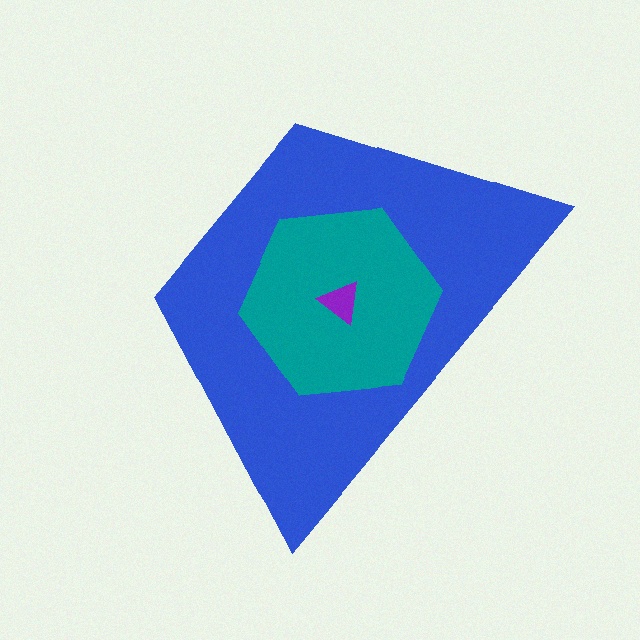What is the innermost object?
The purple triangle.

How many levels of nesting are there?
3.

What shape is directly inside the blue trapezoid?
The teal hexagon.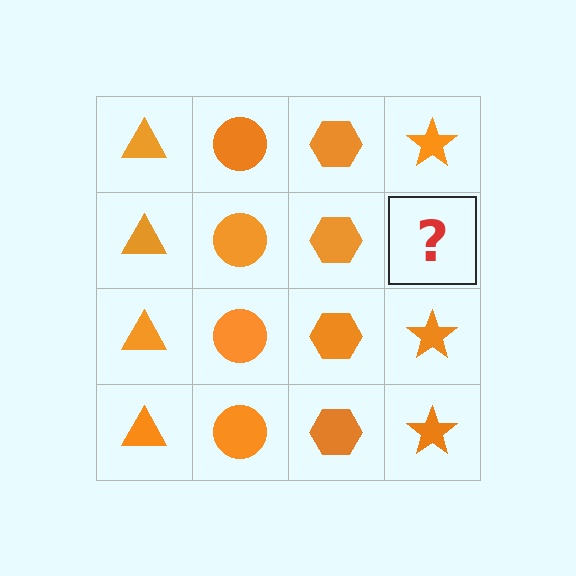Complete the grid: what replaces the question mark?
The question mark should be replaced with an orange star.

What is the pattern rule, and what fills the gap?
The rule is that each column has a consistent shape. The gap should be filled with an orange star.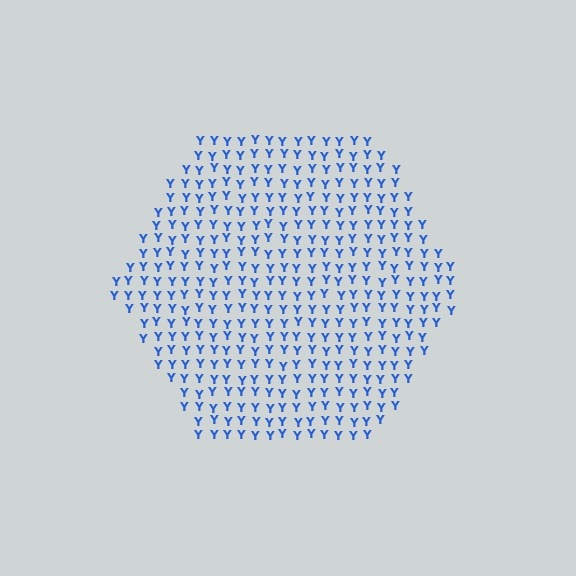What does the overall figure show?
The overall figure shows a hexagon.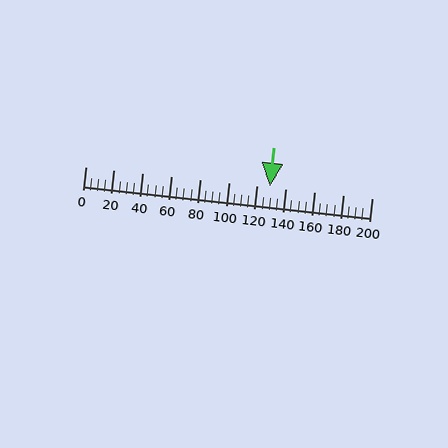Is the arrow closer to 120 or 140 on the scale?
The arrow is closer to 120.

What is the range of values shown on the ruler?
The ruler shows values from 0 to 200.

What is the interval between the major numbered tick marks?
The major tick marks are spaced 20 units apart.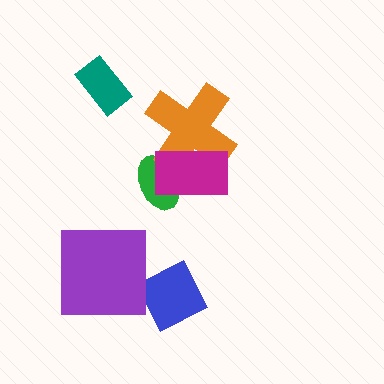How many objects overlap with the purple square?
0 objects overlap with the purple square.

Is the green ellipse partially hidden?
Yes, it is partially covered by another shape.